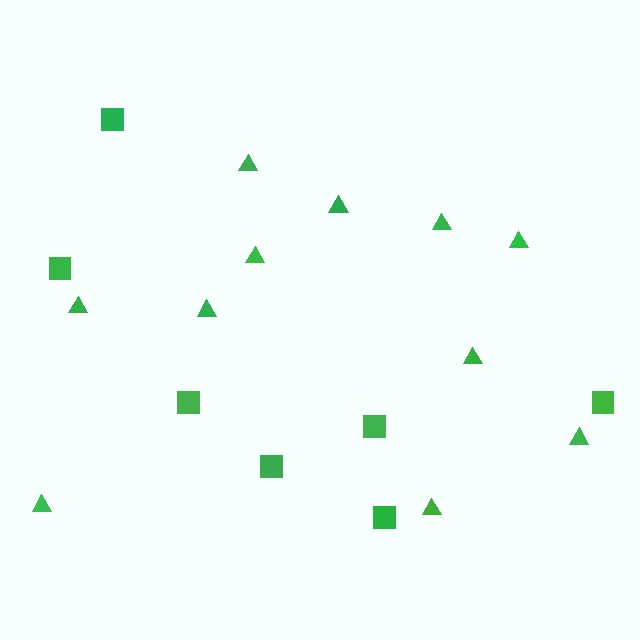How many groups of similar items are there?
There are 2 groups: one group of triangles (11) and one group of squares (7).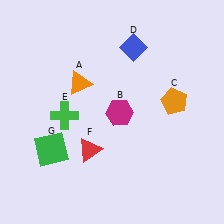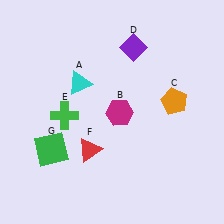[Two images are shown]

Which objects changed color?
A changed from orange to cyan. D changed from blue to purple.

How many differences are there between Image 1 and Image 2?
There are 2 differences between the two images.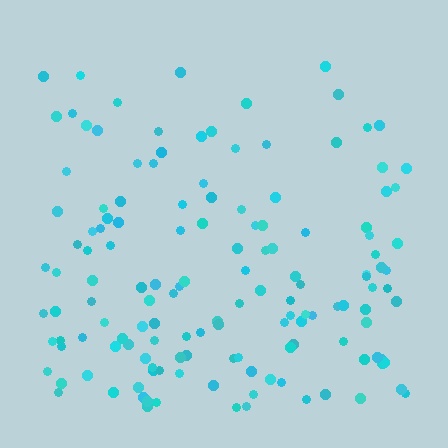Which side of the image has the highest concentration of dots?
The bottom.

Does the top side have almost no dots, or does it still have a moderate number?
Still a moderate number, just noticeably fewer than the bottom.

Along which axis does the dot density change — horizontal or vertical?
Vertical.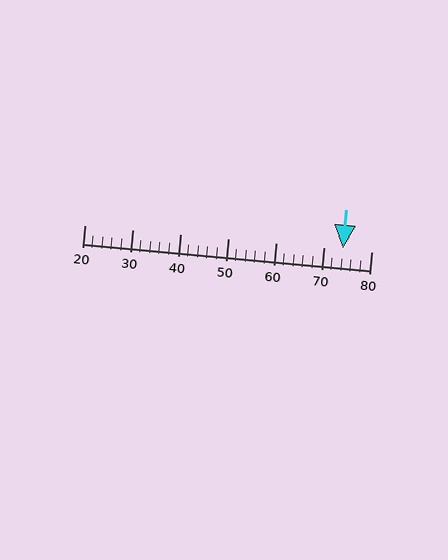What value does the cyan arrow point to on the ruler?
The cyan arrow points to approximately 74.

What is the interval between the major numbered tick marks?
The major tick marks are spaced 10 units apart.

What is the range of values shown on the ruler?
The ruler shows values from 20 to 80.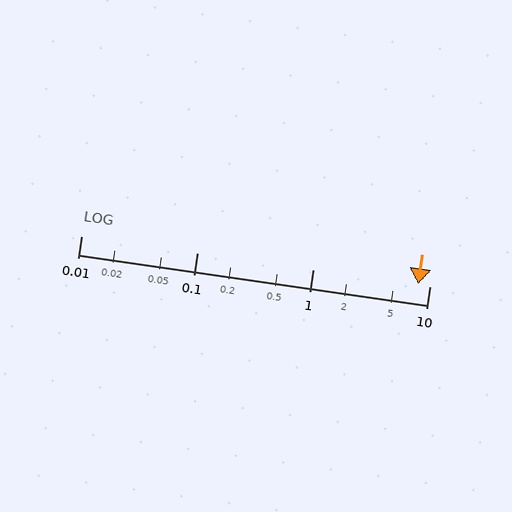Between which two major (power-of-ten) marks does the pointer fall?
The pointer is between 1 and 10.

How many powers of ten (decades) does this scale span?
The scale spans 3 decades, from 0.01 to 10.